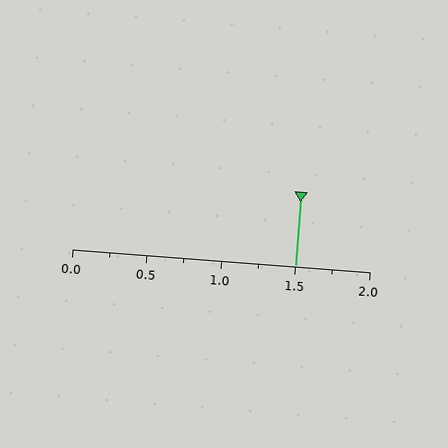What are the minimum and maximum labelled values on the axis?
The axis runs from 0.0 to 2.0.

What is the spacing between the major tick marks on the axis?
The major ticks are spaced 0.5 apart.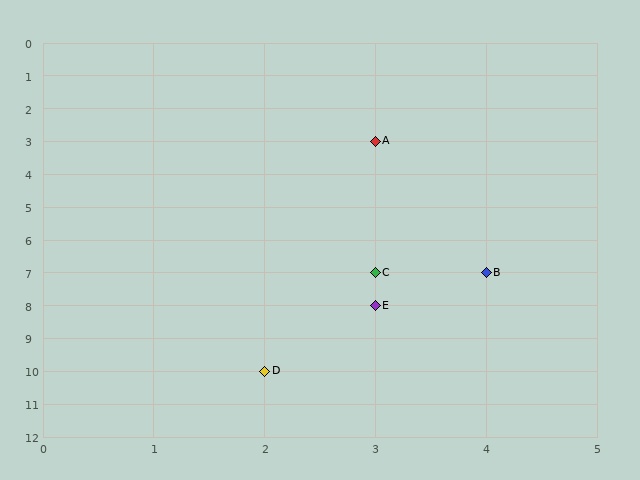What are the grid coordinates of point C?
Point C is at grid coordinates (3, 7).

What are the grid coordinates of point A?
Point A is at grid coordinates (3, 3).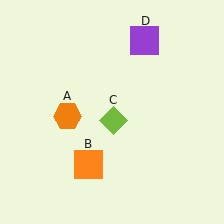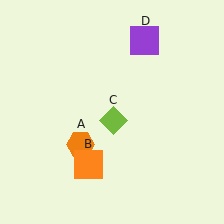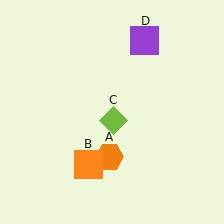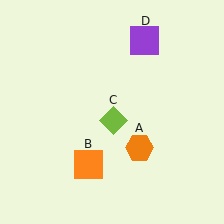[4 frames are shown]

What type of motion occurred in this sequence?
The orange hexagon (object A) rotated counterclockwise around the center of the scene.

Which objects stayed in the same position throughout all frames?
Orange square (object B) and lime diamond (object C) and purple square (object D) remained stationary.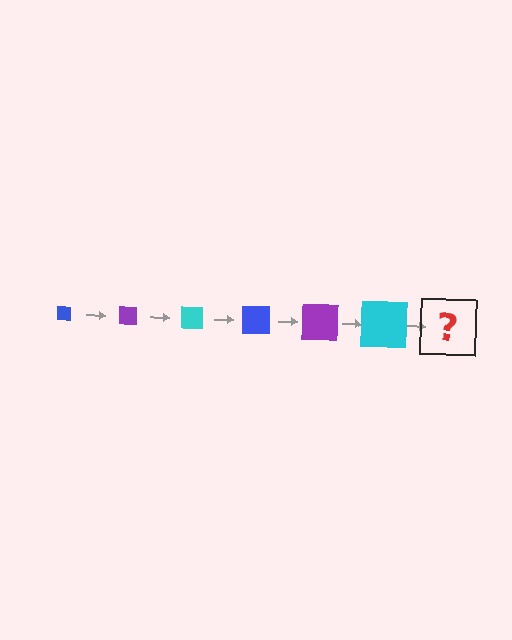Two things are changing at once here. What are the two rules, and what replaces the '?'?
The two rules are that the square grows larger each step and the color cycles through blue, purple, and cyan. The '?' should be a blue square, larger than the previous one.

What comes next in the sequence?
The next element should be a blue square, larger than the previous one.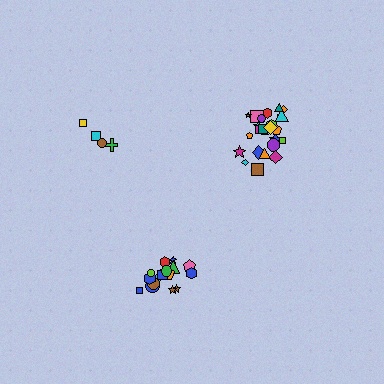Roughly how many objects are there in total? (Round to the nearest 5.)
Roughly 45 objects in total.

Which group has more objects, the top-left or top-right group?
The top-right group.